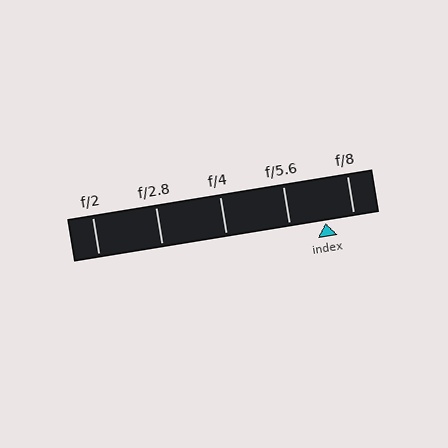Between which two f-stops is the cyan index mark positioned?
The index mark is between f/5.6 and f/8.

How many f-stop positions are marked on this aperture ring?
There are 5 f-stop positions marked.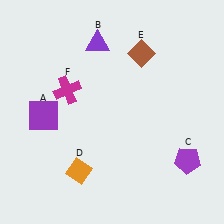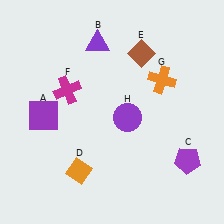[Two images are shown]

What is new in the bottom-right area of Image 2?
A purple circle (H) was added in the bottom-right area of Image 2.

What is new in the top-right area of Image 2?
An orange cross (G) was added in the top-right area of Image 2.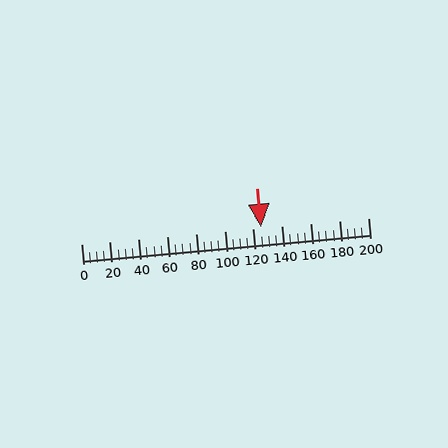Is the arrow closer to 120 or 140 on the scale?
The arrow is closer to 120.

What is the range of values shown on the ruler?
The ruler shows values from 0 to 200.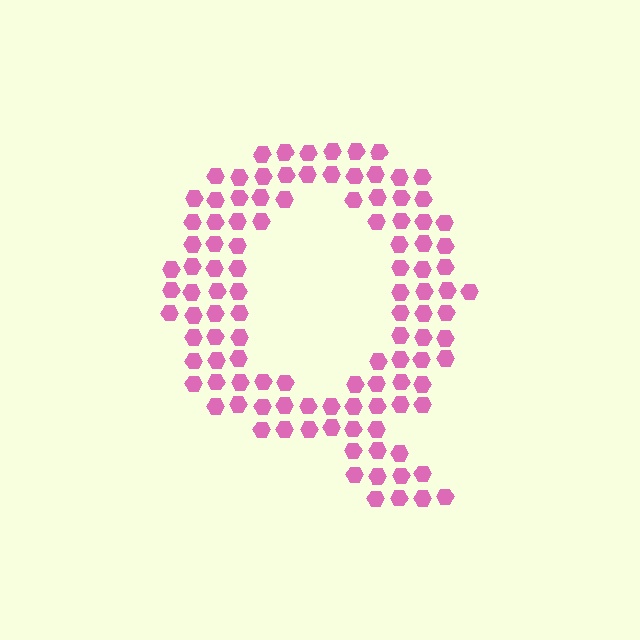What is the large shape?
The large shape is the letter Q.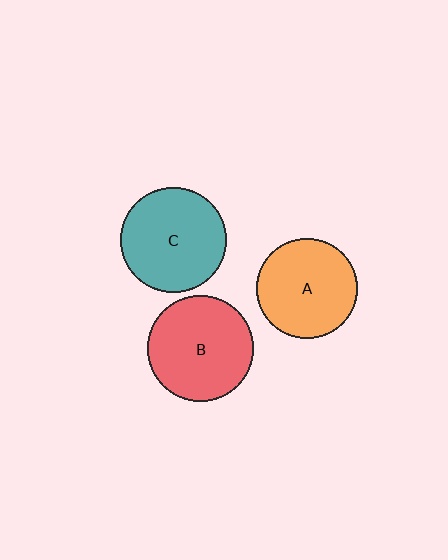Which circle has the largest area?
Circle B (red).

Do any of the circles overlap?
No, none of the circles overlap.